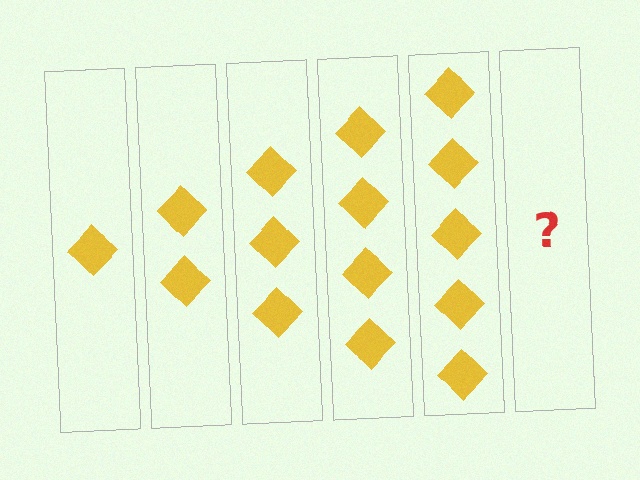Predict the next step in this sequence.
The next step is 6 diamonds.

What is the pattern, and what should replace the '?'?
The pattern is that each step adds one more diamond. The '?' should be 6 diamonds.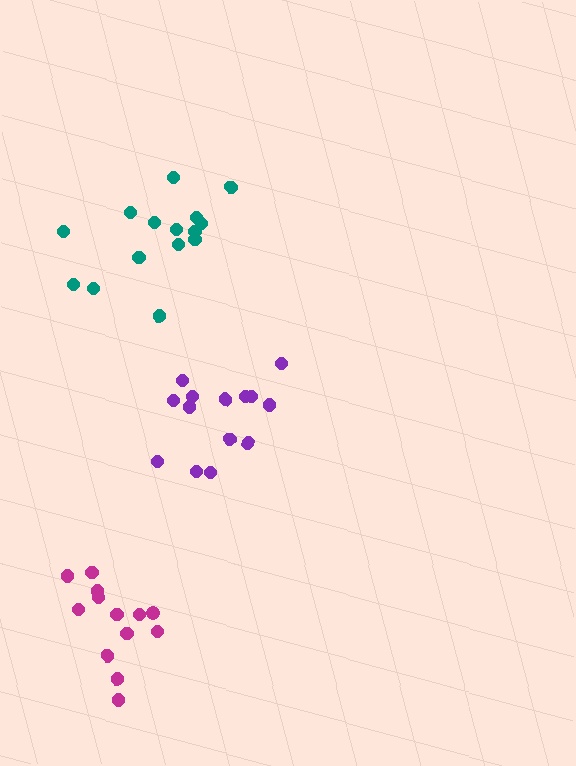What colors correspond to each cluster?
The clusters are colored: teal, purple, magenta.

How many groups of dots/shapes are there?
There are 3 groups.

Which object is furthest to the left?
The magenta cluster is leftmost.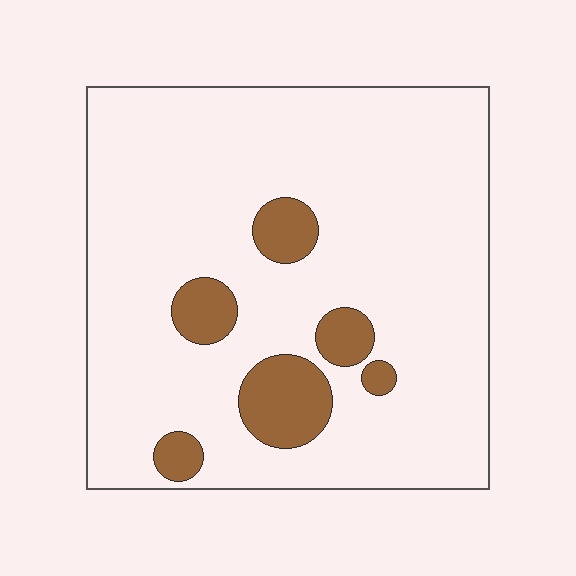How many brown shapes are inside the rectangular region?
6.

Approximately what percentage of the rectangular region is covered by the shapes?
Approximately 10%.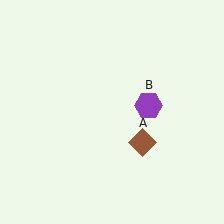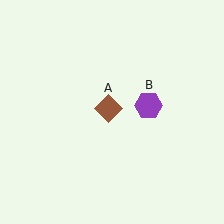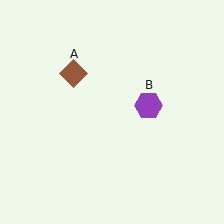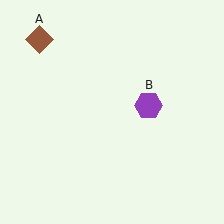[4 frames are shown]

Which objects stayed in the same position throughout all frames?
Purple hexagon (object B) remained stationary.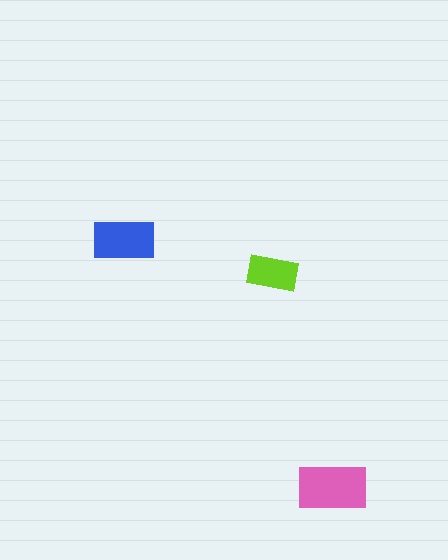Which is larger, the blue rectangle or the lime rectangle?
The blue one.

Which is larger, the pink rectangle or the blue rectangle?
The pink one.